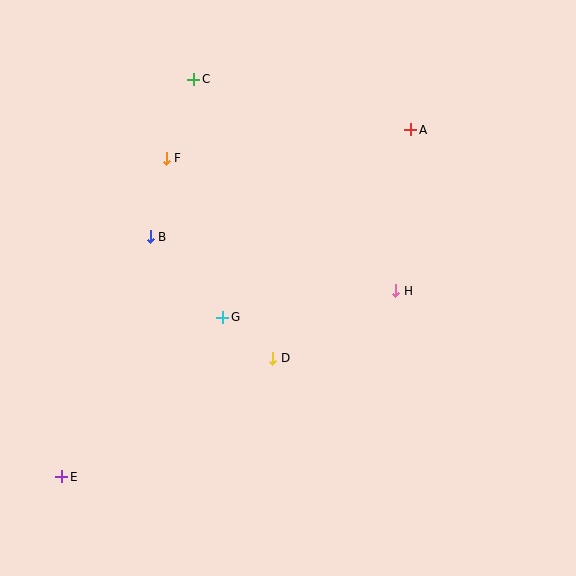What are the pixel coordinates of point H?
Point H is at (396, 291).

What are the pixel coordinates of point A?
Point A is at (411, 130).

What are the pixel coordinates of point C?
Point C is at (194, 79).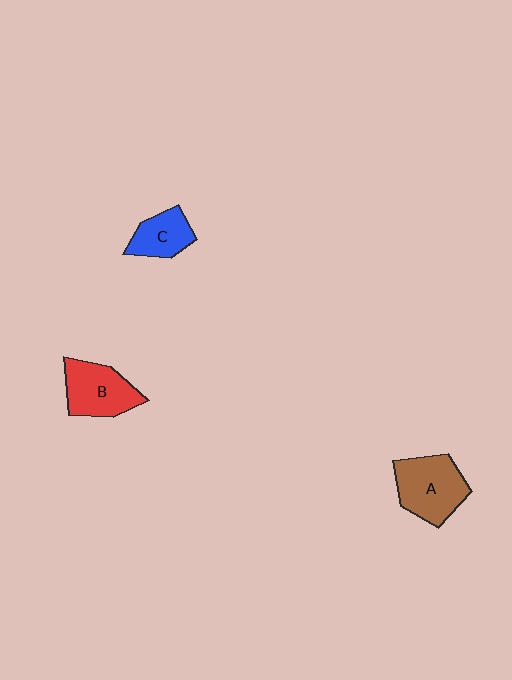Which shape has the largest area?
Shape A (brown).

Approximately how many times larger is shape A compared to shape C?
Approximately 1.6 times.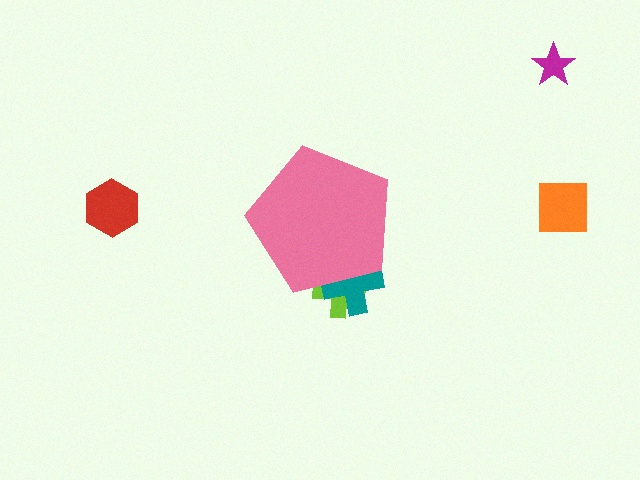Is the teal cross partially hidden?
Yes, the teal cross is partially hidden behind the pink pentagon.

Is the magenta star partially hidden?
No, the magenta star is fully visible.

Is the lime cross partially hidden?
Yes, the lime cross is partially hidden behind the pink pentagon.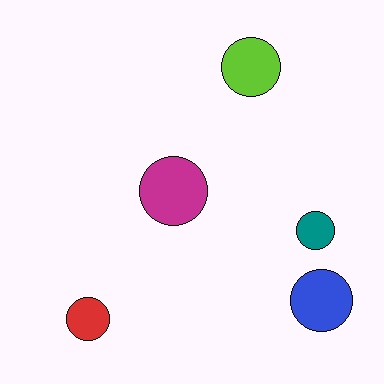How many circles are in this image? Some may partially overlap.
There are 5 circles.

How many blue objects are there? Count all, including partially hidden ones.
There is 1 blue object.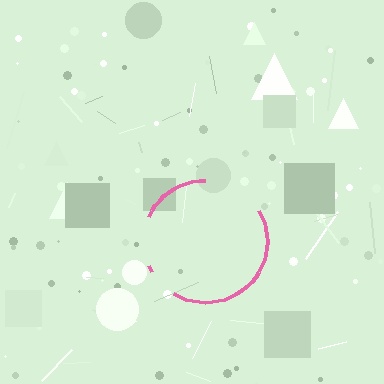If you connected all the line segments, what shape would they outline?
They would outline a circle.